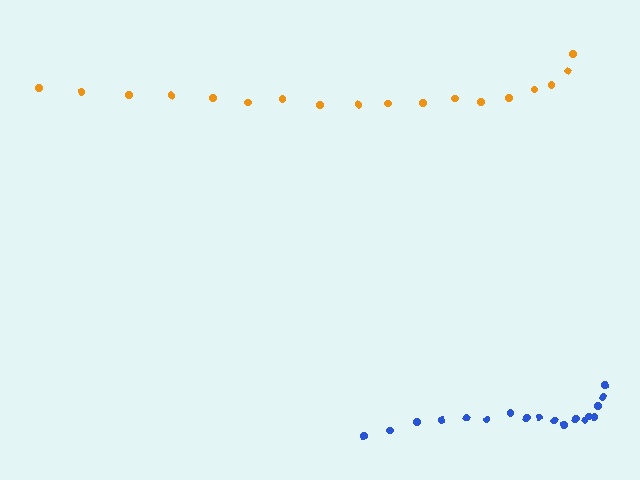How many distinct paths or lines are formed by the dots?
There are 2 distinct paths.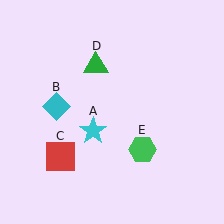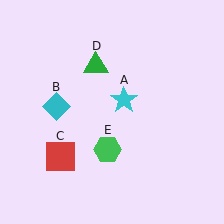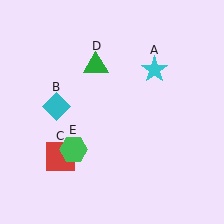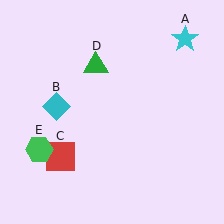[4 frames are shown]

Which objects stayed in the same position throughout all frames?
Cyan diamond (object B) and red square (object C) and green triangle (object D) remained stationary.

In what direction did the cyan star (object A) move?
The cyan star (object A) moved up and to the right.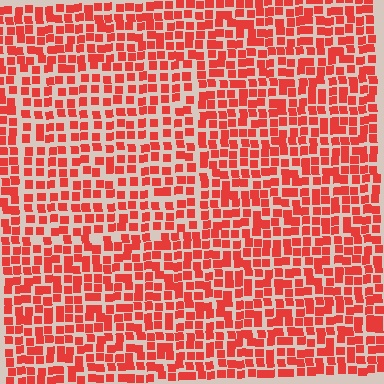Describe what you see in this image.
The image contains small red elements arranged at two different densities. A rectangle-shaped region is visible where the elements are less densely packed than the surrounding area.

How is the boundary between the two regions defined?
The boundary is defined by a change in element density (approximately 1.3x ratio). All elements are the same color, size, and shape.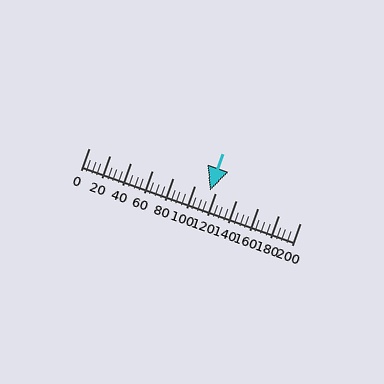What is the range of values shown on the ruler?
The ruler shows values from 0 to 200.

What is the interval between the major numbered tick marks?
The major tick marks are spaced 20 units apart.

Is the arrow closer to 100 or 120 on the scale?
The arrow is closer to 120.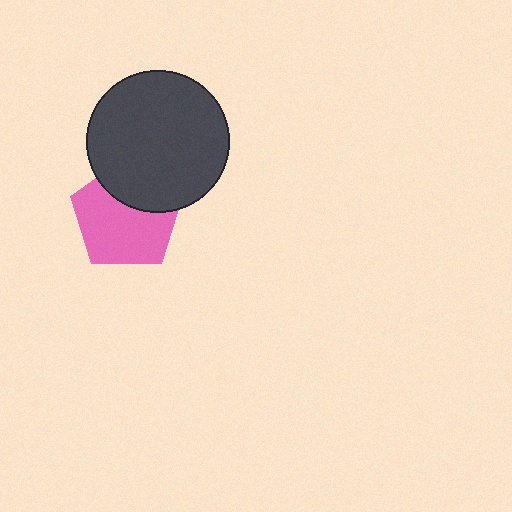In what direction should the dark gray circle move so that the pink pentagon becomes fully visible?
The dark gray circle should move up. That is the shortest direction to clear the overlap and leave the pink pentagon fully visible.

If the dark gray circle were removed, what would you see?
You would see the complete pink pentagon.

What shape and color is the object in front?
The object in front is a dark gray circle.